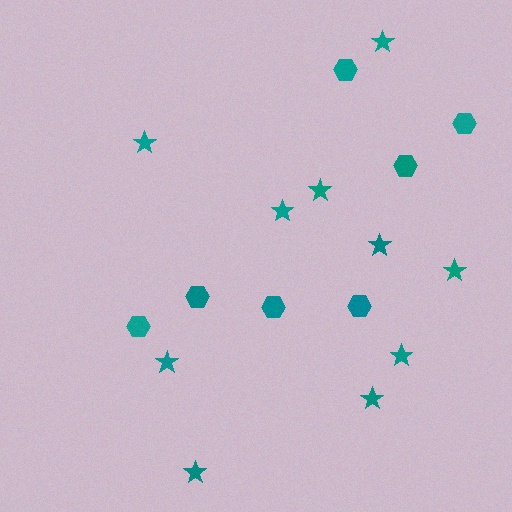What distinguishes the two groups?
There are 2 groups: one group of hexagons (7) and one group of stars (10).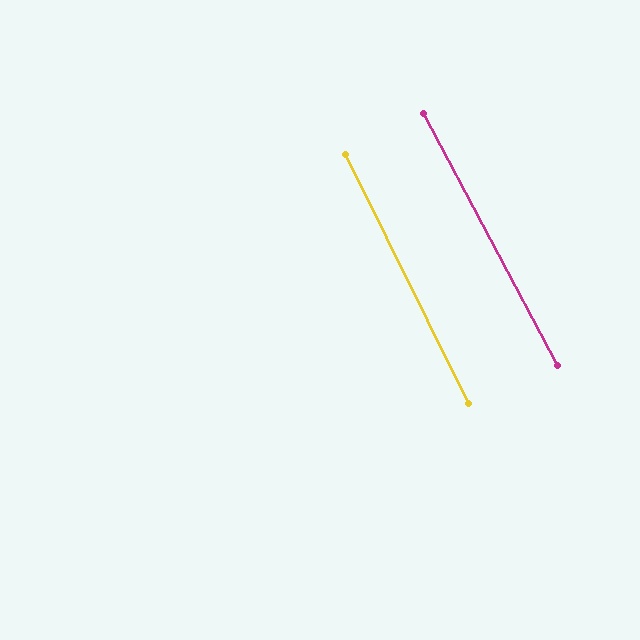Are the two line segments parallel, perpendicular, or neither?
Parallel — their directions differ by only 1.6°.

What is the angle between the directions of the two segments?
Approximately 2 degrees.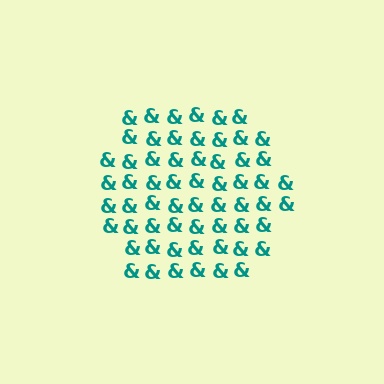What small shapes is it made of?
It is made of small ampersands.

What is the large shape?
The large shape is a hexagon.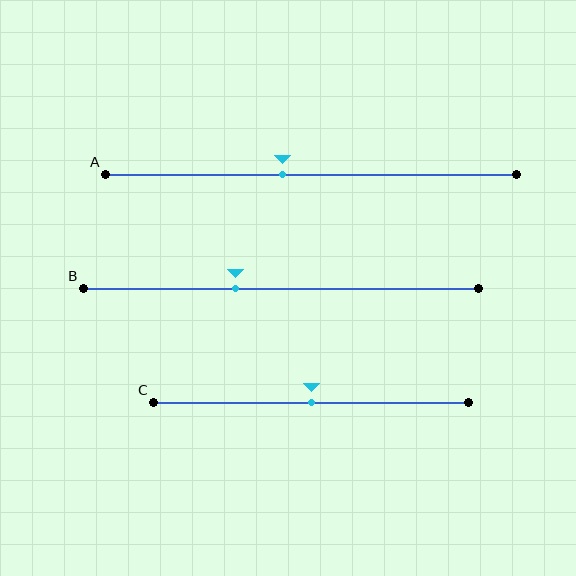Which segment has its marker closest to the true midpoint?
Segment C has its marker closest to the true midpoint.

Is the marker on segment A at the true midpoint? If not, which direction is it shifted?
No, the marker on segment A is shifted to the left by about 7% of the segment length.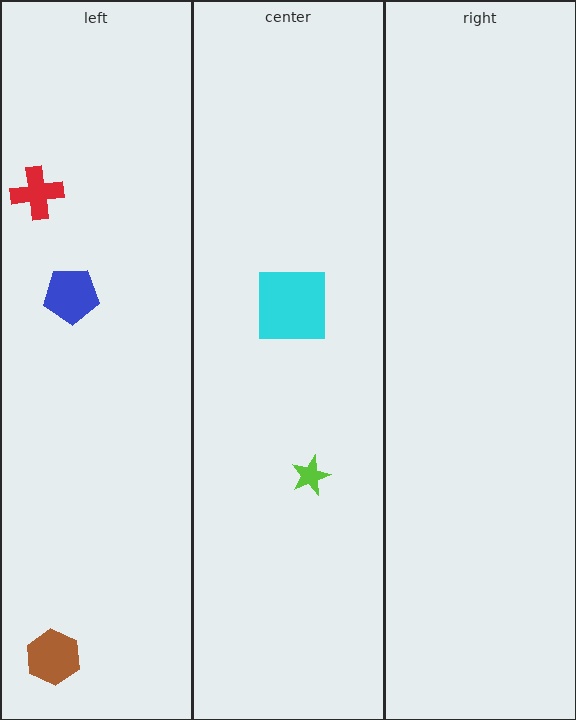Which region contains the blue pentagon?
The left region.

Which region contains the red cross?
The left region.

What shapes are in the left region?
The brown hexagon, the blue pentagon, the red cross.